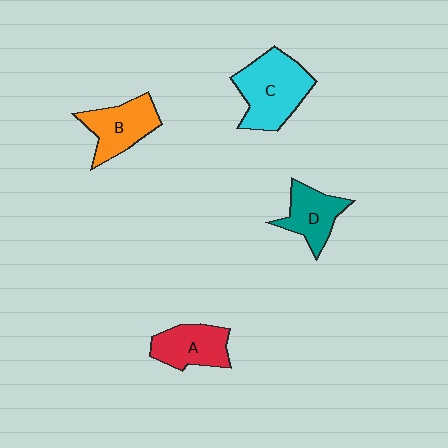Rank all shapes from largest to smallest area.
From largest to smallest: C (cyan), B (orange), A (red), D (teal).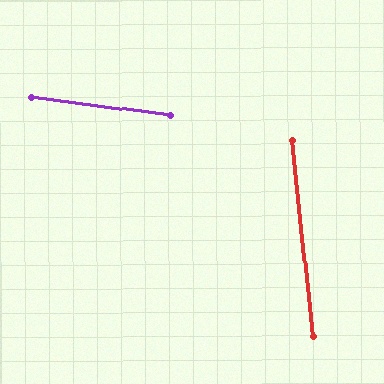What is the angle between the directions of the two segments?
Approximately 76 degrees.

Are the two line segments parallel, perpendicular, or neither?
Neither parallel nor perpendicular — they differ by about 76°.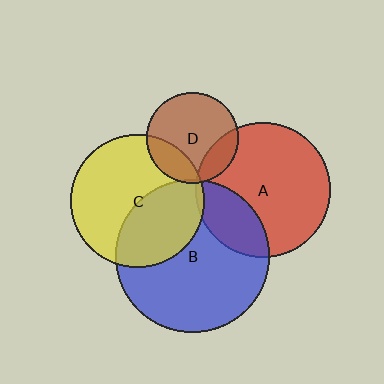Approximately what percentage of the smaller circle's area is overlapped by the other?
Approximately 20%.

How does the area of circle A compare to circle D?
Approximately 2.2 times.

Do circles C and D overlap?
Yes.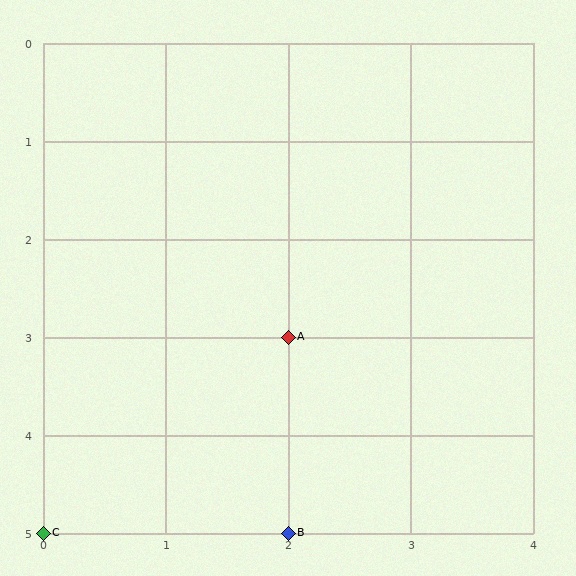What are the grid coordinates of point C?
Point C is at grid coordinates (0, 5).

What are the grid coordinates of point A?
Point A is at grid coordinates (2, 3).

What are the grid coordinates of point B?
Point B is at grid coordinates (2, 5).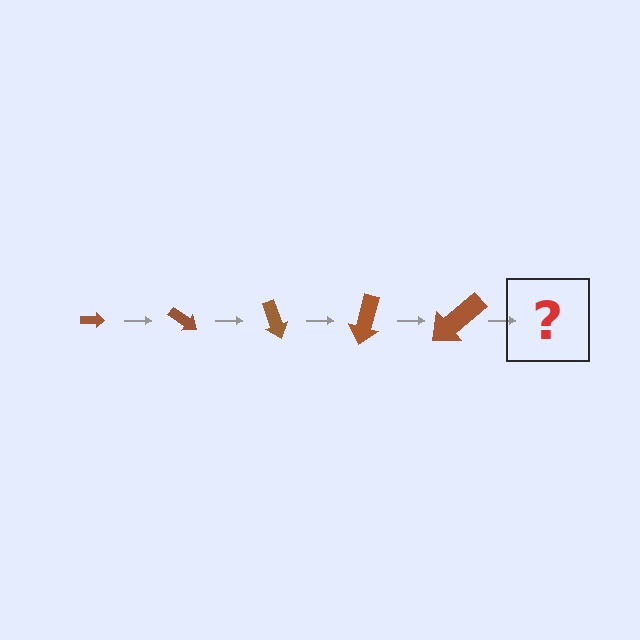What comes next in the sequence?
The next element should be an arrow, larger than the previous one and rotated 175 degrees from the start.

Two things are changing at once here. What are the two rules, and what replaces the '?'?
The two rules are that the arrow grows larger each step and it rotates 35 degrees each step. The '?' should be an arrow, larger than the previous one and rotated 175 degrees from the start.